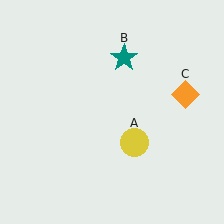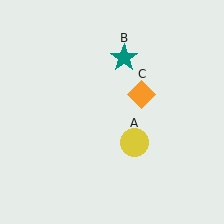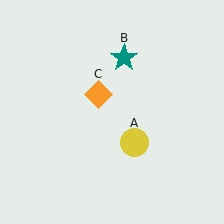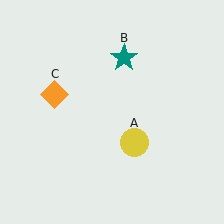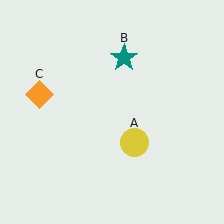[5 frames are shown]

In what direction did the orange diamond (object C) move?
The orange diamond (object C) moved left.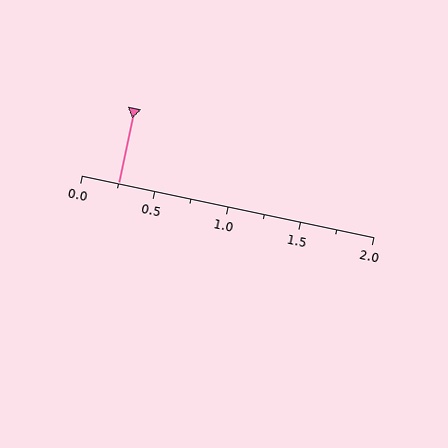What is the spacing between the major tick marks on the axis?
The major ticks are spaced 0.5 apart.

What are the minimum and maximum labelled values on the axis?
The axis runs from 0.0 to 2.0.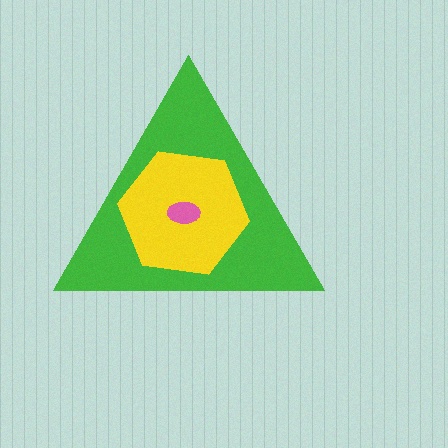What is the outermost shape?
The green triangle.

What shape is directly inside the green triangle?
The yellow hexagon.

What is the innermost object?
The pink ellipse.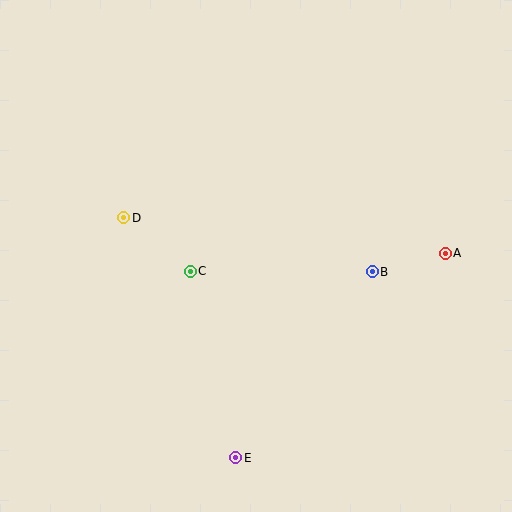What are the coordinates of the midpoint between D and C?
The midpoint between D and C is at (157, 244).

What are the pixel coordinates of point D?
Point D is at (124, 218).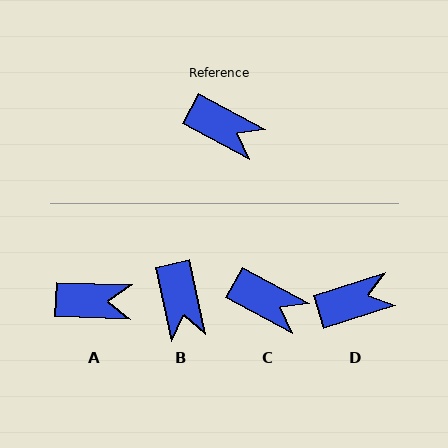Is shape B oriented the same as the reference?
No, it is off by about 49 degrees.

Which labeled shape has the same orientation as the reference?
C.